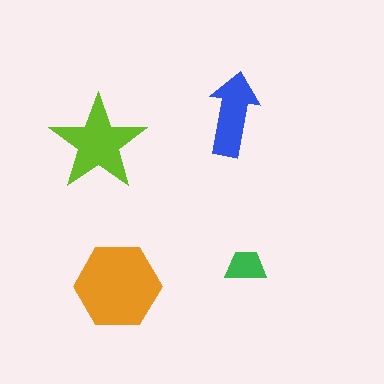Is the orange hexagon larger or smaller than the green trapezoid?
Larger.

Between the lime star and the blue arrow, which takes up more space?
The lime star.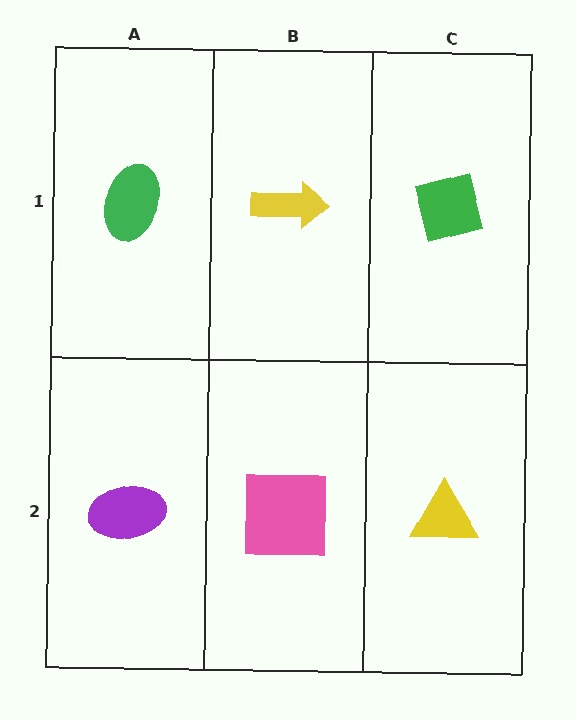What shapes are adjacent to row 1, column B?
A pink square (row 2, column B), a green ellipse (row 1, column A), a green square (row 1, column C).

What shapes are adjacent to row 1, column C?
A yellow triangle (row 2, column C), a yellow arrow (row 1, column B).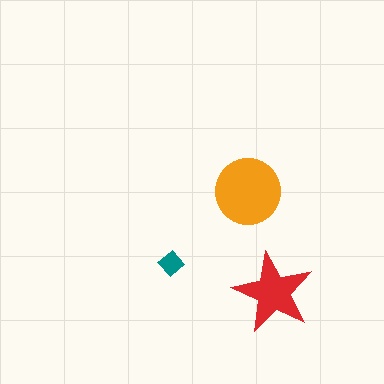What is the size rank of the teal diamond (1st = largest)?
3rd.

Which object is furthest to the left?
The teal diamond is leftmost.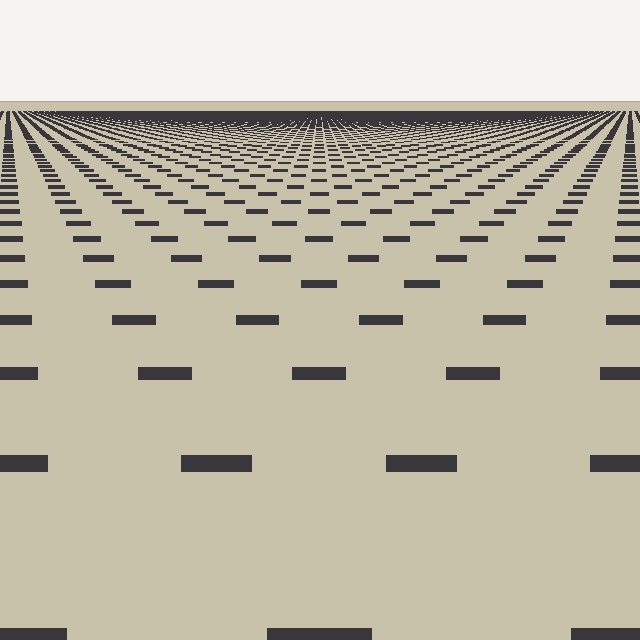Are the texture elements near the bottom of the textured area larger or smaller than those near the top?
Larger. Near the bottom, elements are closer to the viewer and appear at a bigger on-screen size.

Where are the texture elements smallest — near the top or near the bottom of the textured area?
Near the top.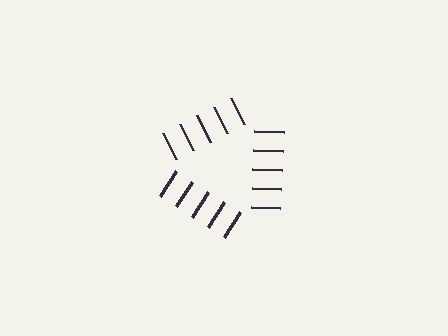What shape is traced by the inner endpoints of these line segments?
An illusory triangle — the line segments terminate on its edges but no continuous stroke is drawn.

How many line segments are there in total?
15 — 5 along each of the 3 edges.